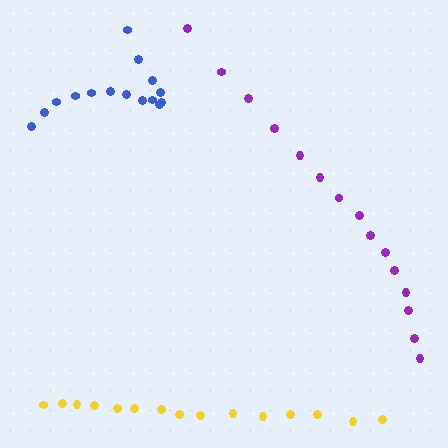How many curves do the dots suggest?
There are 3 distinct paths.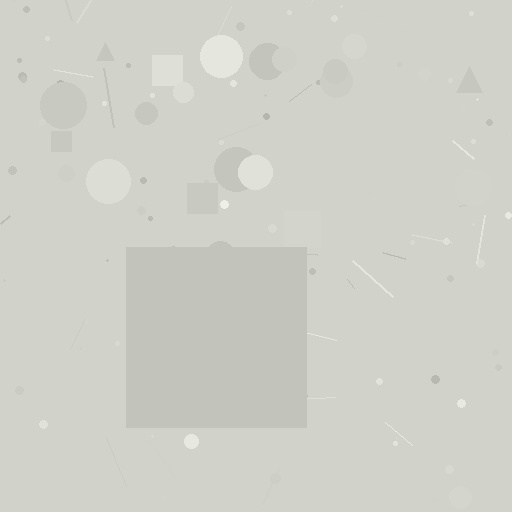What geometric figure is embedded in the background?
A square is embedded in the background.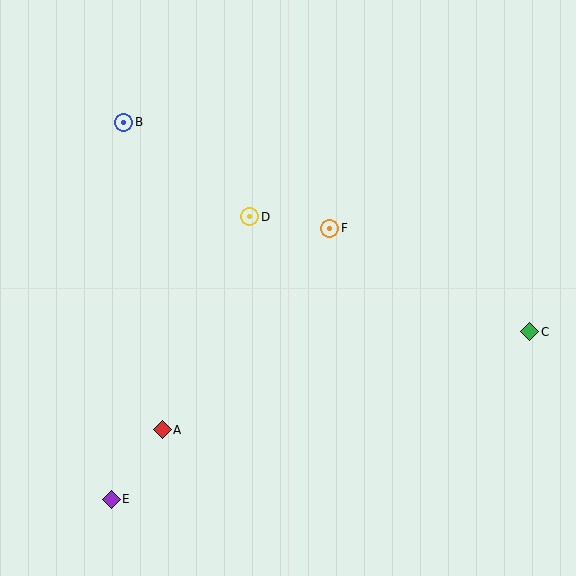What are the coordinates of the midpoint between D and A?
The midpoint between D and A is at (206, 323).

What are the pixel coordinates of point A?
Point A is at (162, 430).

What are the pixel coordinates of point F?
Point F is at (330, 228).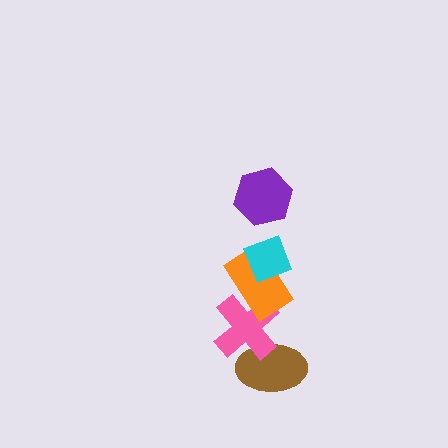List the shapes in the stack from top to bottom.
From top to bottom: the purple hexagon, the cyan diamond, the orange rectangle, the pink cross, the brown ellipse.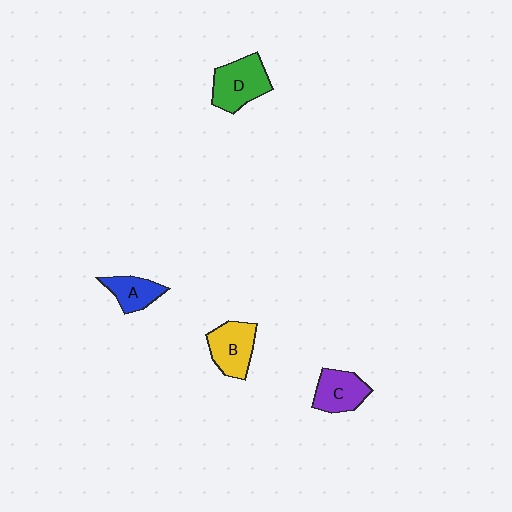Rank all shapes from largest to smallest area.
From largest to smallest: D (green), B (yellow), C (purple), A (blue).